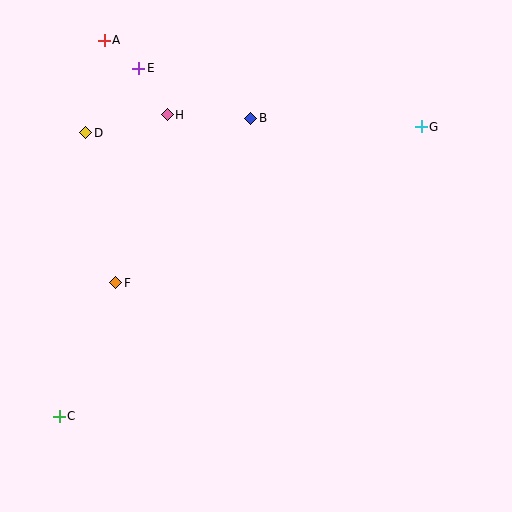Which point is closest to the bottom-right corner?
Point G is closest to the bottom-right corner.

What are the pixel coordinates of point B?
Point B is at (251, 118).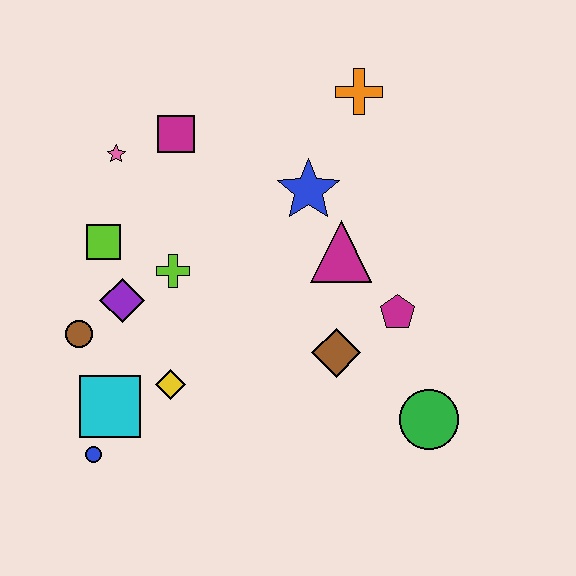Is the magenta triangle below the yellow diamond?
No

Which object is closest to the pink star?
The magenta square is closest to the pink star.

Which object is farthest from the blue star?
The blue circle is farthest from the blue star.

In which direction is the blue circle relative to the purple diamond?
The blue circle is below the purple diamond.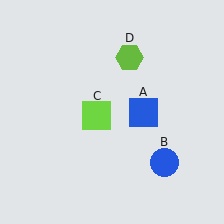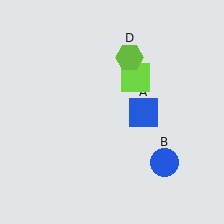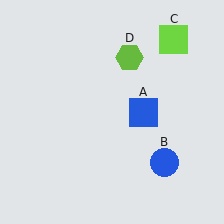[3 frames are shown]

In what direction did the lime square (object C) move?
The lime square (object C) moved up and to the right.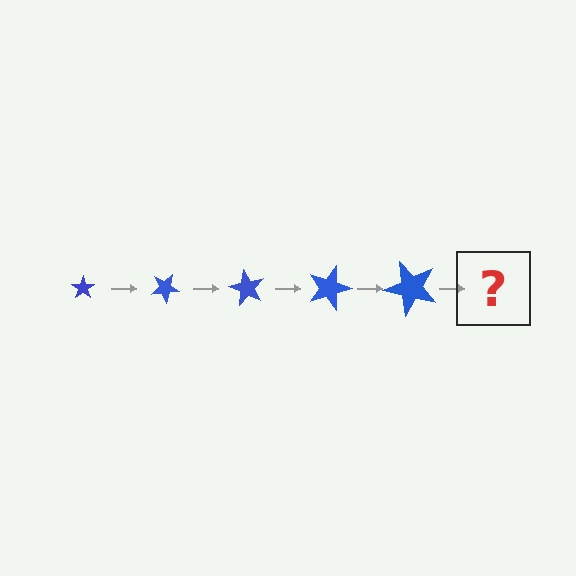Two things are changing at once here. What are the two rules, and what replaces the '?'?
The two rules are that the star grows larger each step and it rotates 30 degrees each step. The '?' should be a star, larger than the previous one and rotated 150 degrees from the start.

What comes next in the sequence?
The next element should be a star, larger than the previous one and rotated 150 degrees from the start.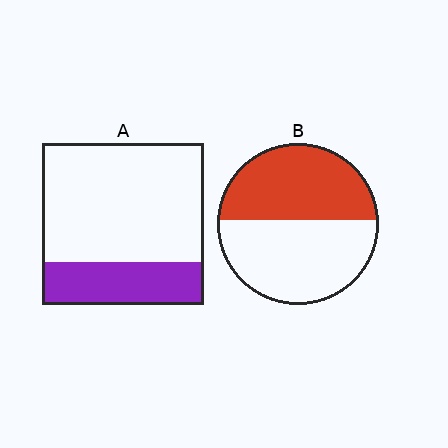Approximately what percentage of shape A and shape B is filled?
A is approximately 25% and B is approximately 45%.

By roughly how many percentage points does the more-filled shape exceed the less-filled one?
By roughly 20 percentage points (B over A).